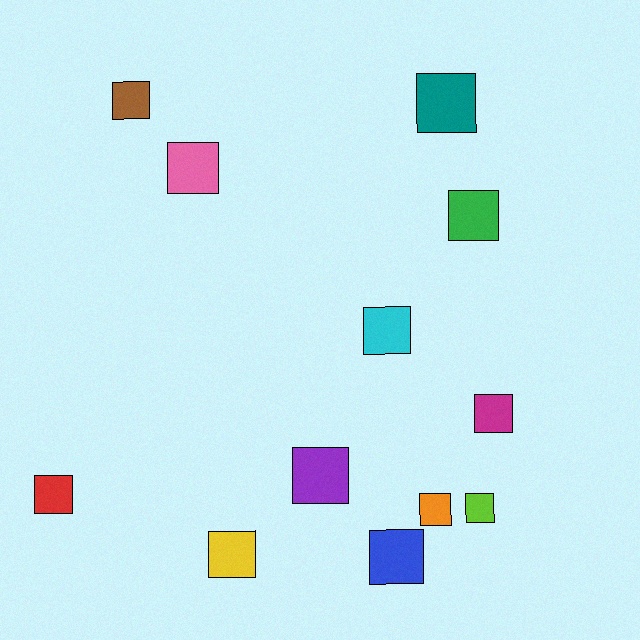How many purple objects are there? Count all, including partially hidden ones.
There is 1 purple object.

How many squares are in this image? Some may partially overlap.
There are 12 squares.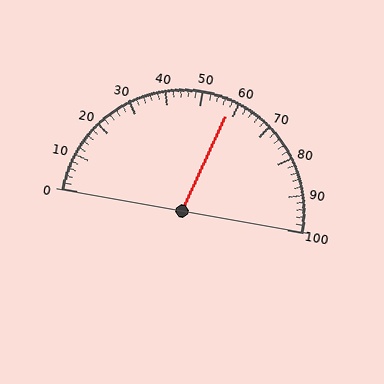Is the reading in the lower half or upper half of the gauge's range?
The reading is in the upper half of the range (0 to 100).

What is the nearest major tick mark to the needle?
The nearest major tick mark is 60.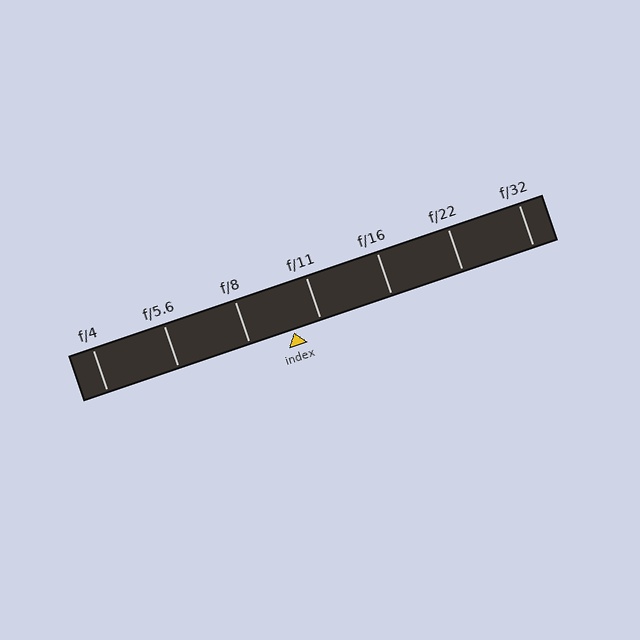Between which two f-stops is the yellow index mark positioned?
The index mark is between f/8 and f/11.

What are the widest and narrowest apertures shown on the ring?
The widest aperture shown is f/4 and the narrowest is f/32.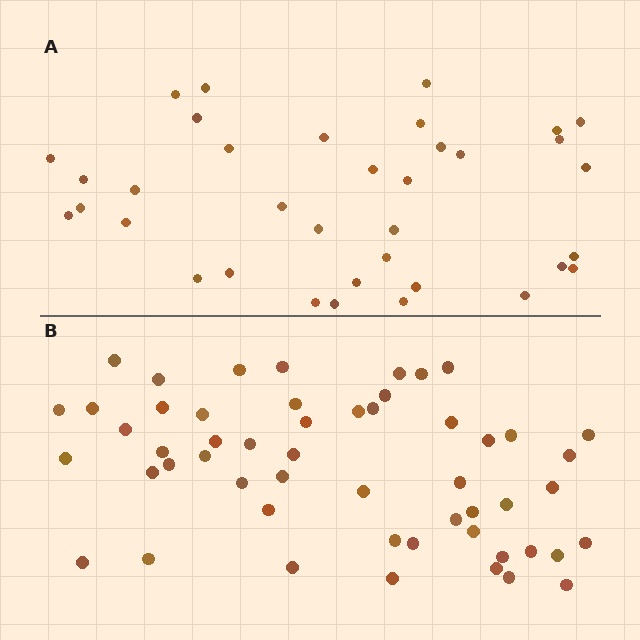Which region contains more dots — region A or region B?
Region B (the bottom region) has more dots.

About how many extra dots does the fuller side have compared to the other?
Region B has approximately 15 more dots than region A.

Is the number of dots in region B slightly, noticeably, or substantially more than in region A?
Region B has substantially more. The ratio is roughly 1.5 to 1.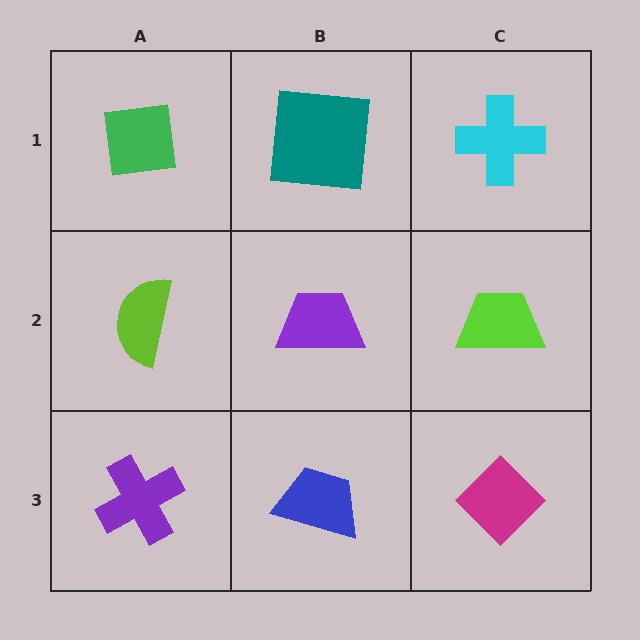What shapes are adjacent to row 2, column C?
A cyan cross (row 1, column C), a magenta diamond (row 3, column C), a purple trapezoid (row 2, column B).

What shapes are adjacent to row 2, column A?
A green square (row 1, column A), a purple cross (row 3, column A), a purple trapezoid (row 2, column B).